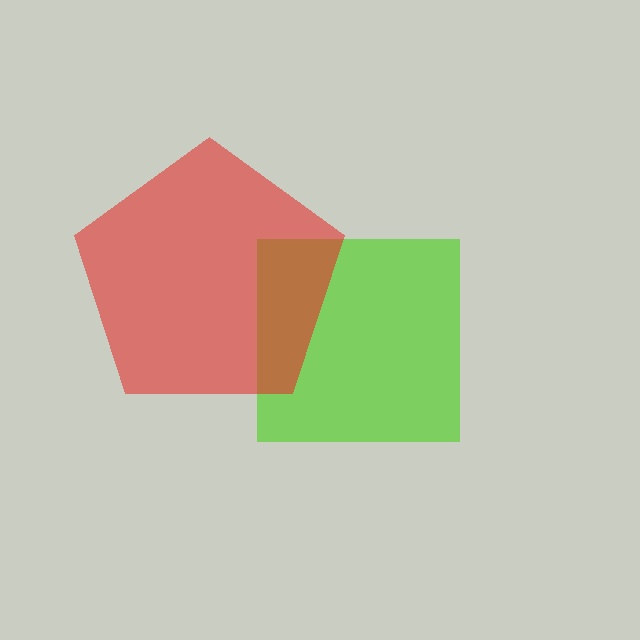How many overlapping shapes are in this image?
There are 2 overlapping shapes in the image.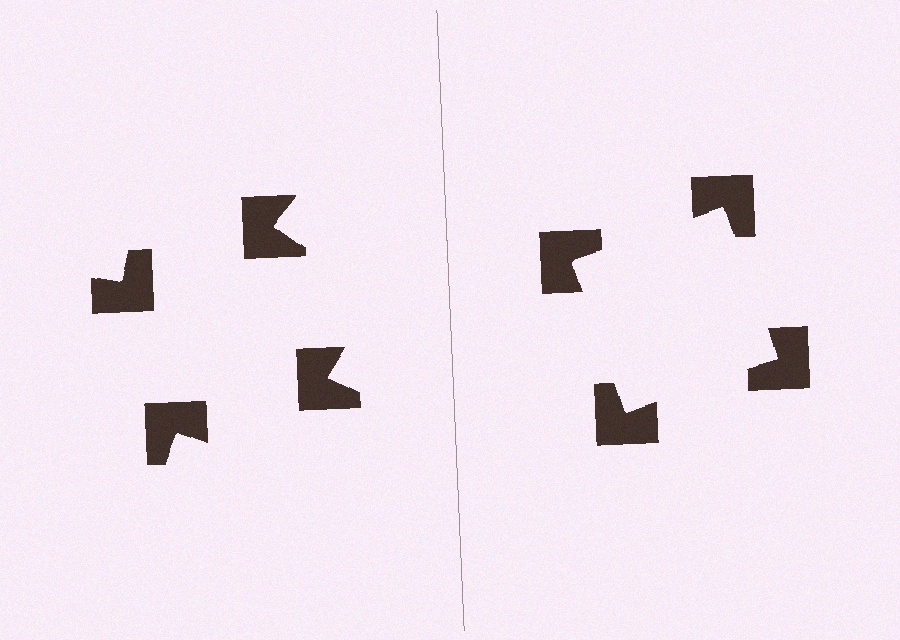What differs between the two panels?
The notched squares are positioned identically on both sides; only the wedge orientations differ. On the right they align to a square; on the left they are misaligned.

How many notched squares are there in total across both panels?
8 — 4 on each side.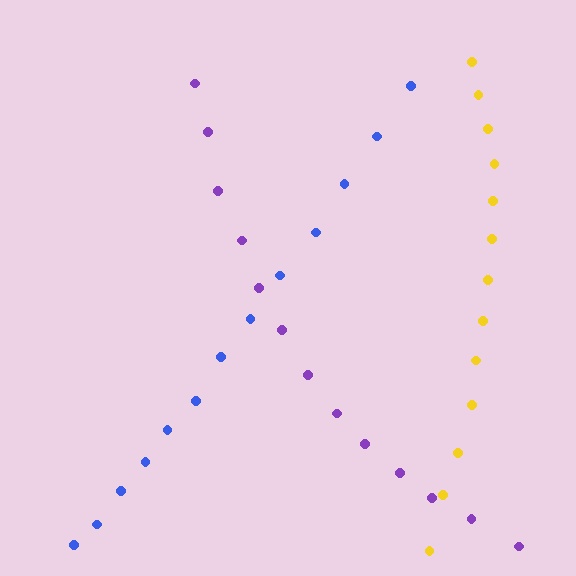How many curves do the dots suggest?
There are 3 distinct paths.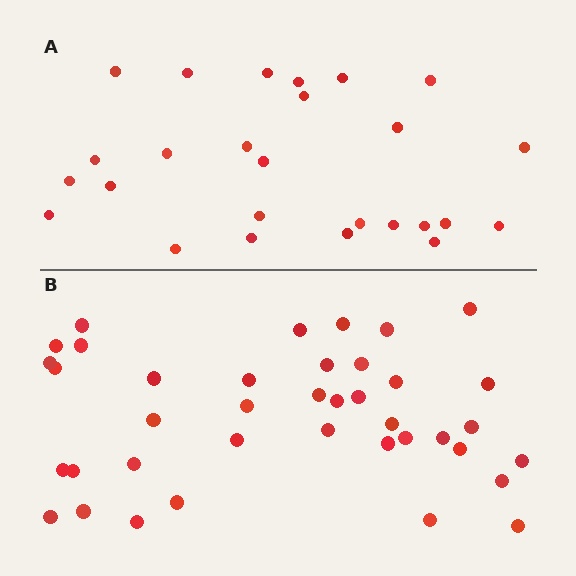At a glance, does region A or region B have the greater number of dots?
Region B (the bottom region) has more dots.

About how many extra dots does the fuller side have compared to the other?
Region B has approximately 15 more dots than region A.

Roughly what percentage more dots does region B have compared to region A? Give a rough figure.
About 50% more.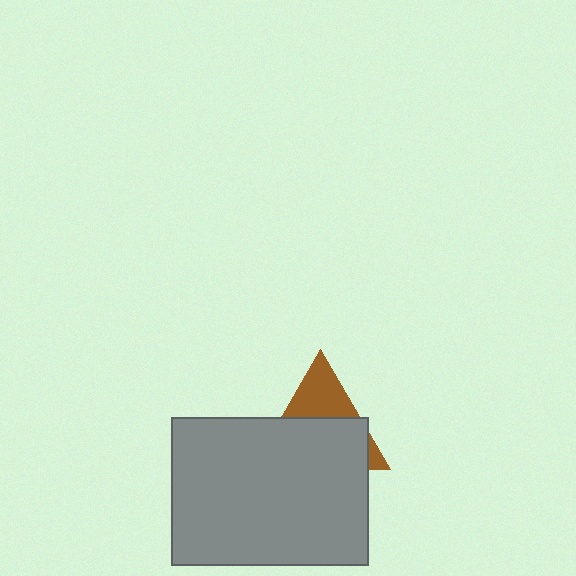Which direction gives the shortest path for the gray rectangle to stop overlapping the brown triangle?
Moving down gives the shortest separation.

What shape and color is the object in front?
The object in front is a gray rectangle.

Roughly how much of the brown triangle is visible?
A small part of it is visible (roughly 37%).